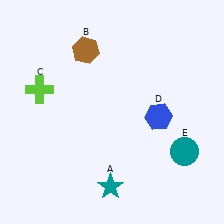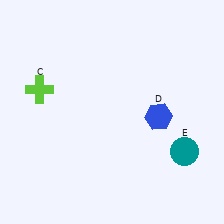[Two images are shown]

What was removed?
The brown hexagon (B), the teal star (A) were removed in Image 2.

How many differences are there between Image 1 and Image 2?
There are 2 differences between the two images.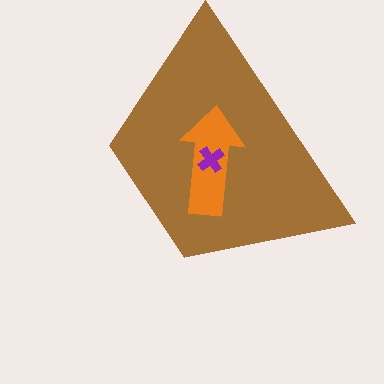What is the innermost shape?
The purple cross.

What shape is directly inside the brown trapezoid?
The orange arrow.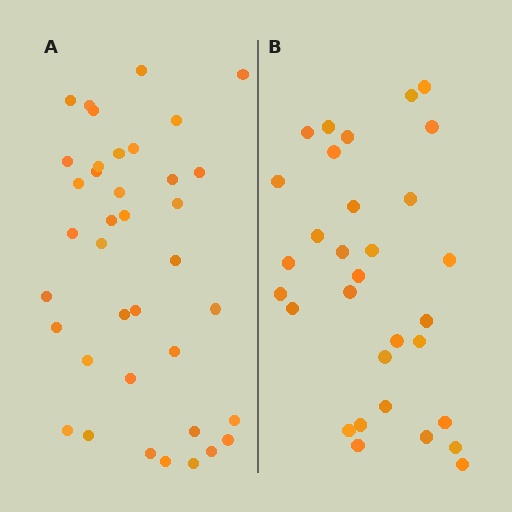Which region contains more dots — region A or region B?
Region A (the left region) has more dots.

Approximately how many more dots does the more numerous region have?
Region A has roughly 8 or so more dots than region B.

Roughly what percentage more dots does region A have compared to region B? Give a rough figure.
About 25% more.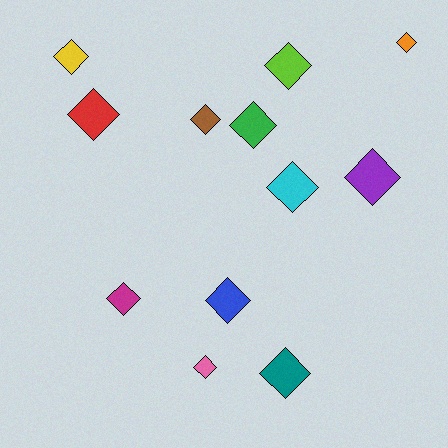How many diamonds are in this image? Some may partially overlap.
There are 12 diamonds.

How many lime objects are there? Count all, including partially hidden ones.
There is 1 lime object.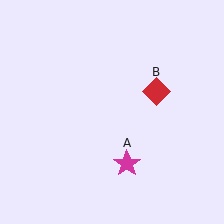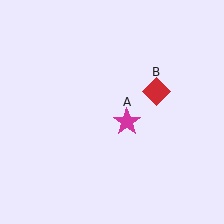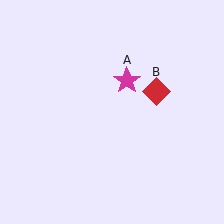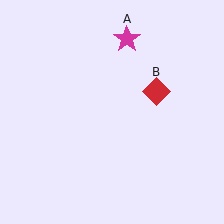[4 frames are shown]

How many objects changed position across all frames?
1 object changed position: magenta star (object A).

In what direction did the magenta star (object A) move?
The magenta star (object A) moved up.